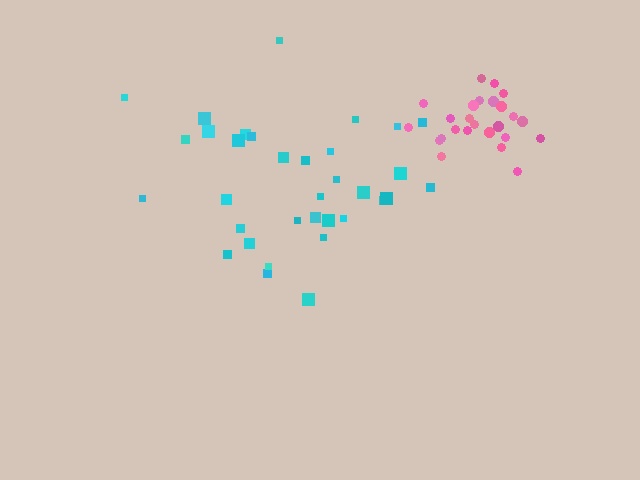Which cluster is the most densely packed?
Pink.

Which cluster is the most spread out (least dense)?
Cyan.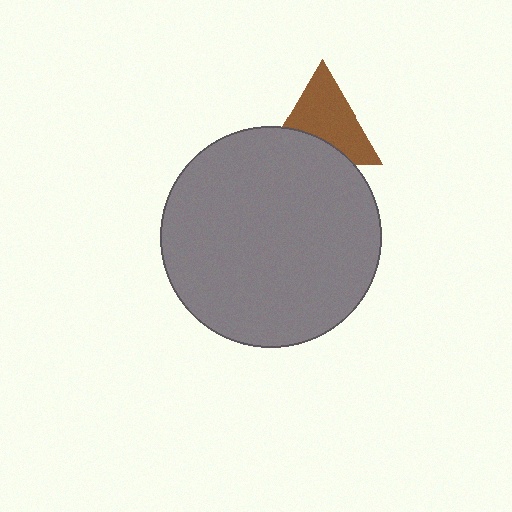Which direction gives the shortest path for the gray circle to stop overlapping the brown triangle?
Moving down gives the shortest separation.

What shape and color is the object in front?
The object in front is a gray circle.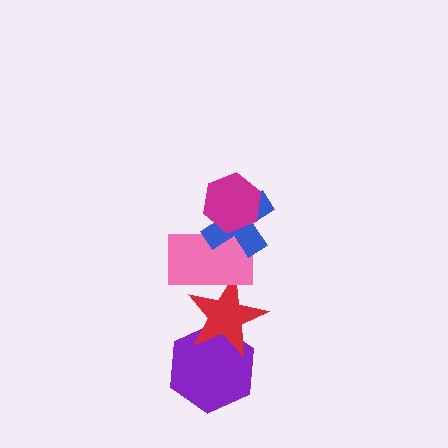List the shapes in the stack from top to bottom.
From top to bottom: the magenta hexagon, the blue cross, the pink rectangle, the red star, the purple hexagon.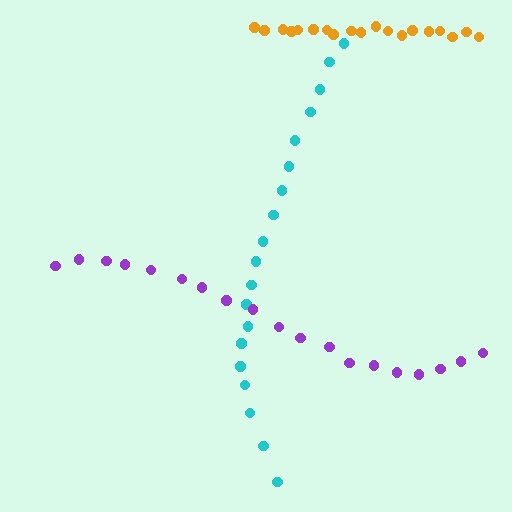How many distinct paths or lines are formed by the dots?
There are 3 distinct paths.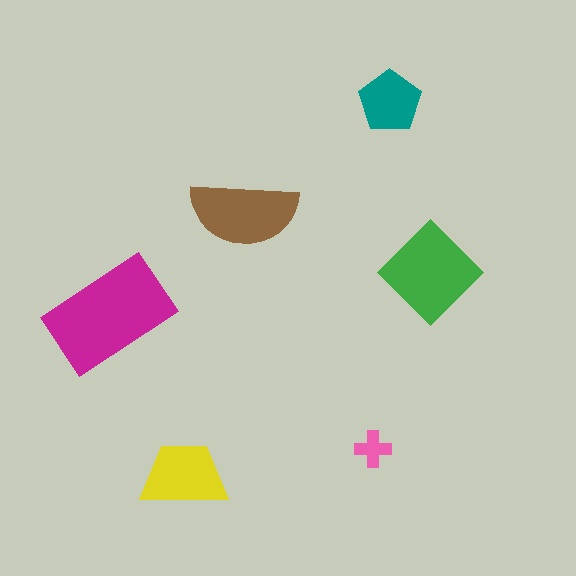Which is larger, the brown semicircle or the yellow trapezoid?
The brown semicircle.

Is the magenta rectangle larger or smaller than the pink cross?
Larger.